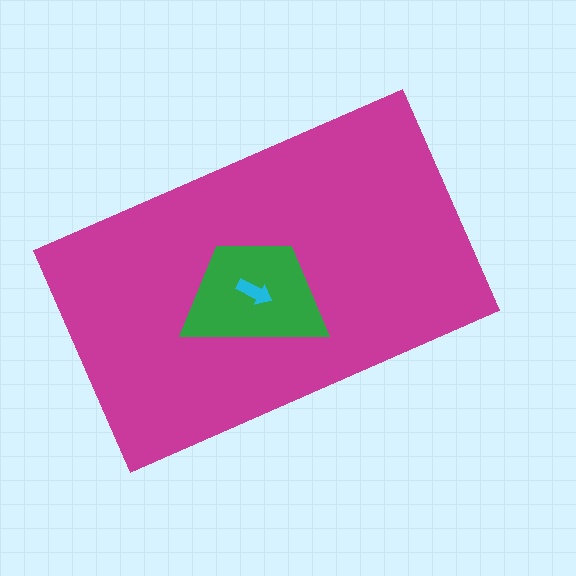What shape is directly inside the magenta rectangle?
The green trapezoid.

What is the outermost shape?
The magenta rectangle.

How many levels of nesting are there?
3.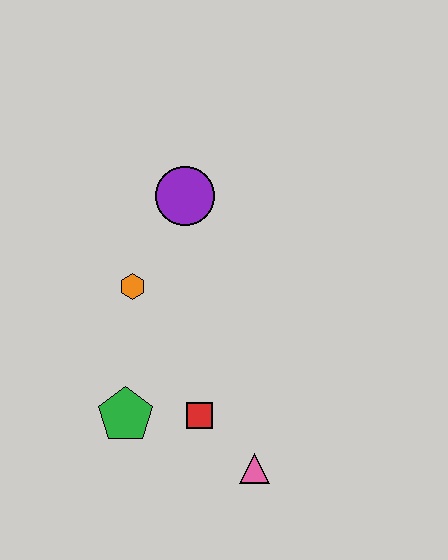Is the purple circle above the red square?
Yes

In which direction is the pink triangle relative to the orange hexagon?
The pink triangle is below the orange hexagon.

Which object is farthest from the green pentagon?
The purple circle is farthest from the green pentagon.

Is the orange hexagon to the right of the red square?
No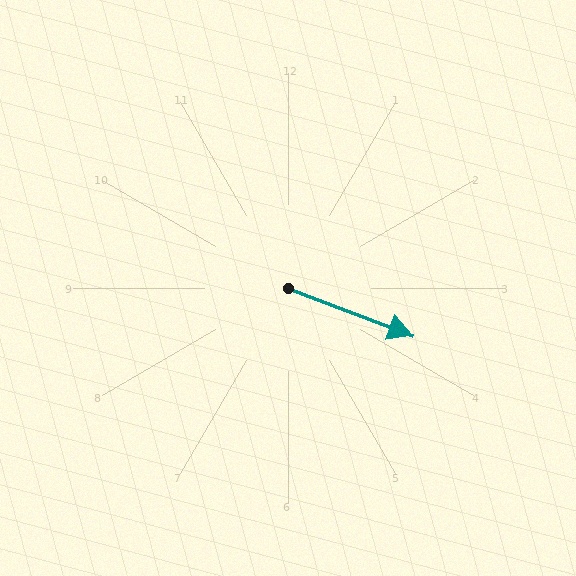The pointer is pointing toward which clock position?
Roughly 4 o'clock.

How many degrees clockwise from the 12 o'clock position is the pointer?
Approximately 111 degrees.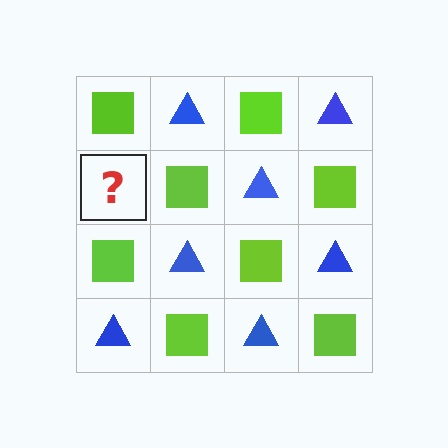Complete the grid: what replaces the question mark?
The question mark should be replaced with a blue triangle.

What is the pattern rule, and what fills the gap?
The rule is that it alternates lime square and blue triangle in a checkerboard pattern. The gap should be filled with a blue triangle.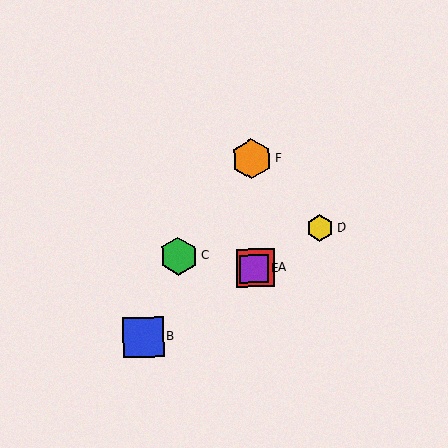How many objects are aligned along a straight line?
4 objects (A, B, D, E) are aligned along a straight line.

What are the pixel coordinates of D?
Object D is at (320, 228).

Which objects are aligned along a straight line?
Objects A, B, D, E are aligned along a straight line.